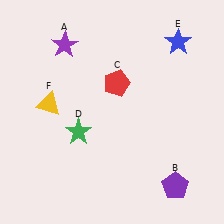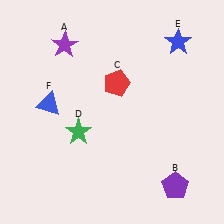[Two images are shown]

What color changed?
The triangle (F) changed from yellow in Image 1 to blue in Image 2.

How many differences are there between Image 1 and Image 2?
There is 1 difference between the two images.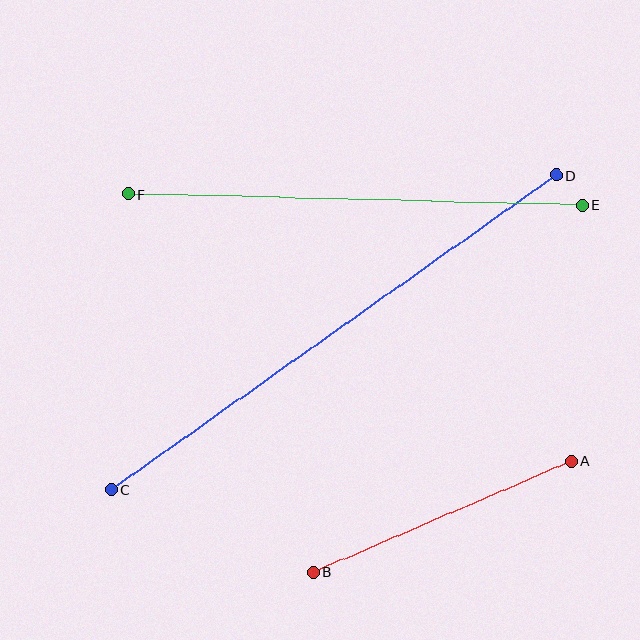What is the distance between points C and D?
The distance is approximately 545 pixels.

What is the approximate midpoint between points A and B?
The midpoint is at approximately (443, 517) pixels.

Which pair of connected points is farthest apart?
Points C and D are farthest apart.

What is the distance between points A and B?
The distance is approximately 281 pixels.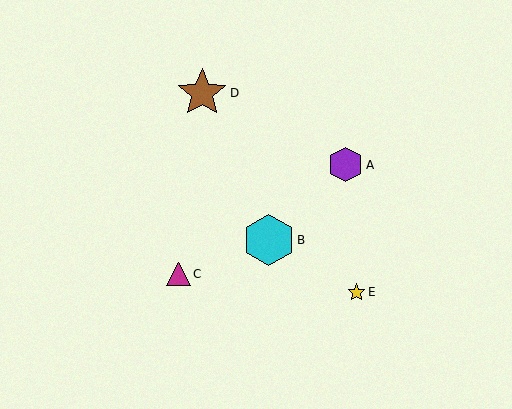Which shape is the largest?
The cyan hexagon (labeled B) is the largest.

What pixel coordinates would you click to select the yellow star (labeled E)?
Click at (356, 292) to select the yellow star E.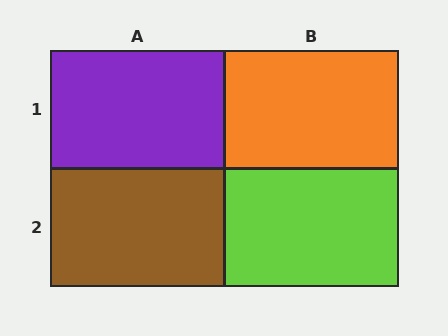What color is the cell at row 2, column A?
Brown.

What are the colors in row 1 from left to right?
Purple, orange.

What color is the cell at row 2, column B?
Lime.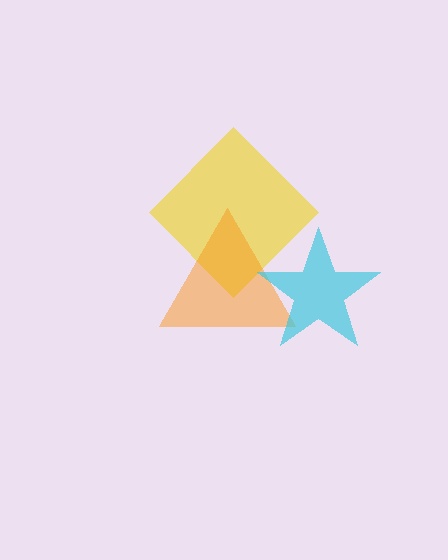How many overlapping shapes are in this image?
There are 3 overlapping shapes in the image.